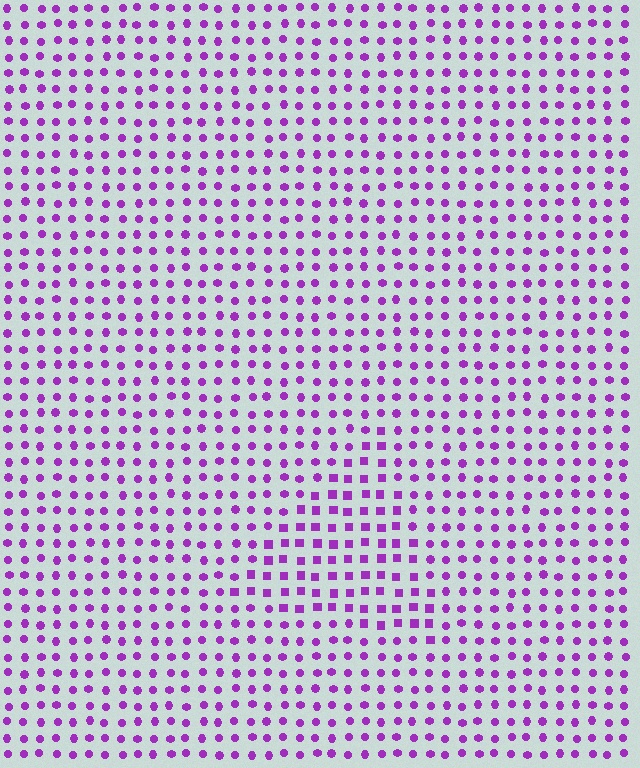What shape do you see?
I see a triangle.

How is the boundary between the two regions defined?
The boundary is defined by a change in element shape: squares inside vs. circles outside. All elements share the same color and spacing.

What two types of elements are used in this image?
The image uses squares inside the triangle region and circles outside it.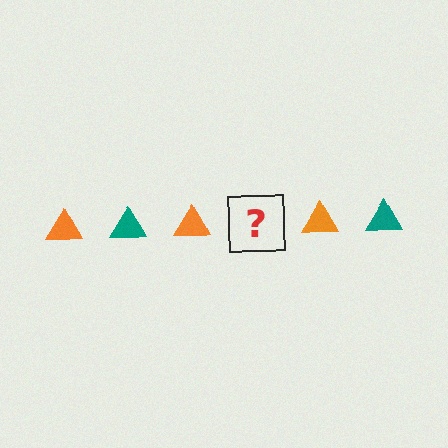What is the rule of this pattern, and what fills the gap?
The rule is that the pattern cycles through orange, teal triangles. The gap should be filled with a teal triangle.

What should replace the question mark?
The question mark should be replaced with a teal triangle.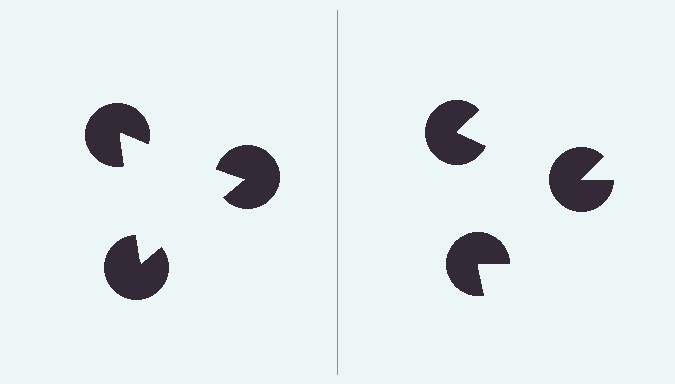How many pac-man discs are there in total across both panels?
6 — 3 on each side.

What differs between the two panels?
The pac-man discs are positioned identically on both sides; only the wedge orientations differ. On the left they align to a triangle; on the right they are misaligned.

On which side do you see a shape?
An illusory triangle appears on the left side. On the right side the wedge cuts are rotated, so no coherent shape forms.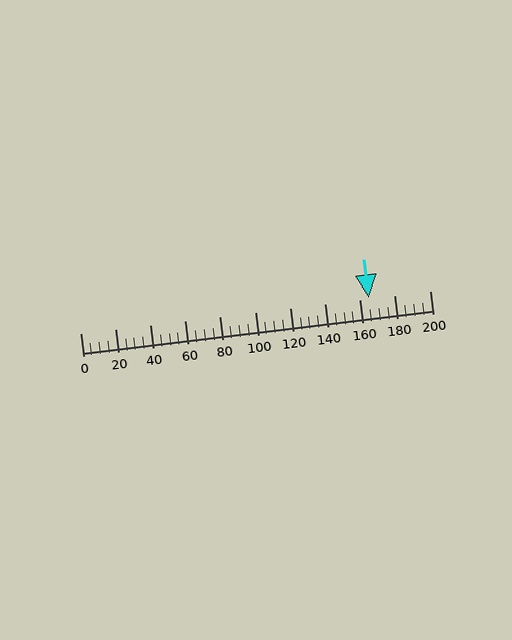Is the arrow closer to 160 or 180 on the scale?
The arrow is closer to 160.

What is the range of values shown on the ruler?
The ruler shows values from 0 to 200.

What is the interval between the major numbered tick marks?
The major tick marks are spaced 20 units apart.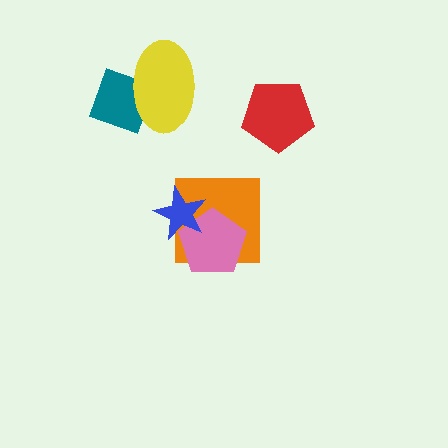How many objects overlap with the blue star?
2 objects overlap with the blue star.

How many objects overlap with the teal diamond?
1 object overlaps with the teal diamond.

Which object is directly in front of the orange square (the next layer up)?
The pink pentagon is directly in front of the orange square.